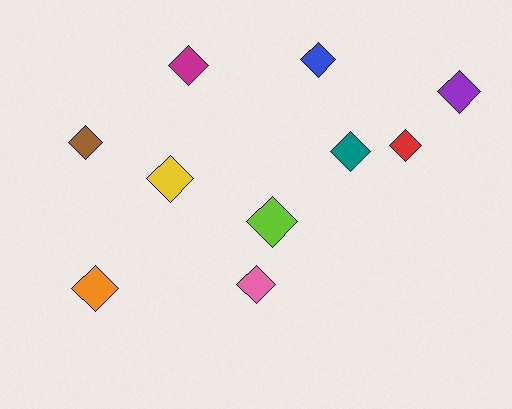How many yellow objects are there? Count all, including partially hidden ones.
There is 1 yellow object.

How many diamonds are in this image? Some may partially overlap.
There are 10 diamonds.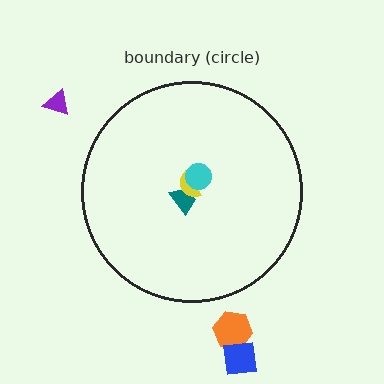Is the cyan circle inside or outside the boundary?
Inside.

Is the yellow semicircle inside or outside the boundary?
Inside.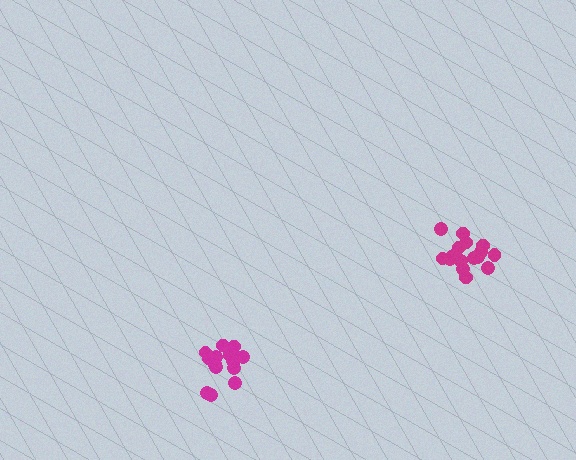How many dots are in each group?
Group 1: 16 dots, Group 2: 16 dots (32 total).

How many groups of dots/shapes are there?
There are 2 groups.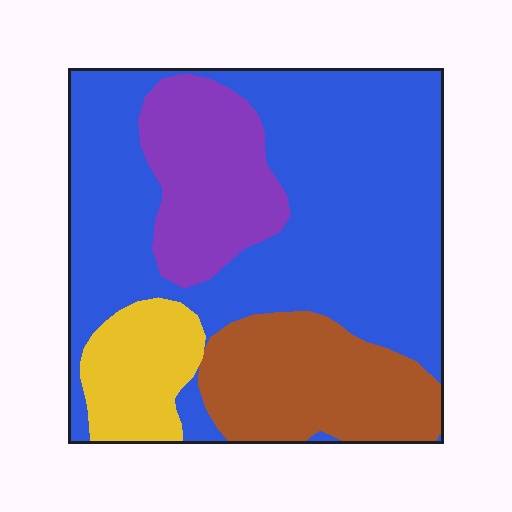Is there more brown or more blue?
Blue.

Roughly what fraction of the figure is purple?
Purple takes up about one sixth (1/6) of the figure.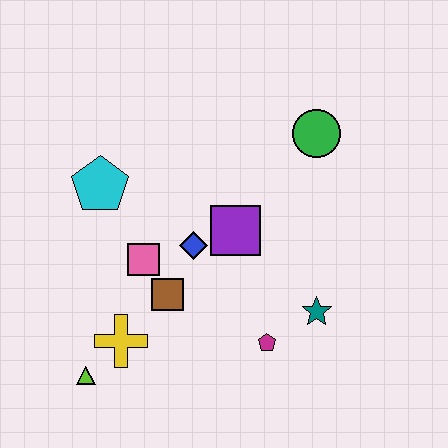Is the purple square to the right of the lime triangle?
Yes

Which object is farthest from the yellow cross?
The green circle is farthest from the yellow cross.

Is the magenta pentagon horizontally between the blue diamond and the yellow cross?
No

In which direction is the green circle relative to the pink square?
The green circle is to the right of the pink square.